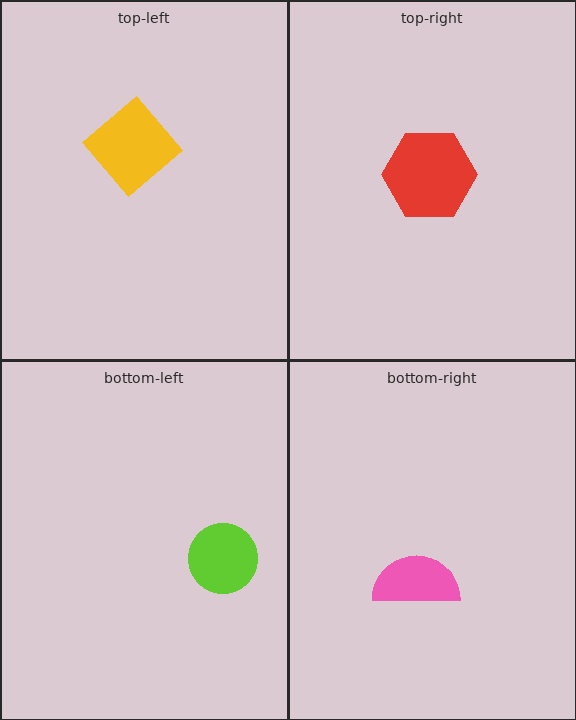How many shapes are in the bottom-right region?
1.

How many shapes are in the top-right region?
1.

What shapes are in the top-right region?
The red hexagon.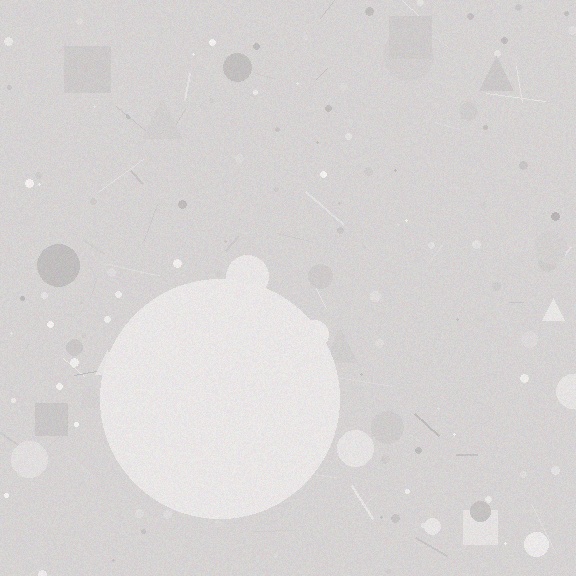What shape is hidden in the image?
A circle is hidden in the image.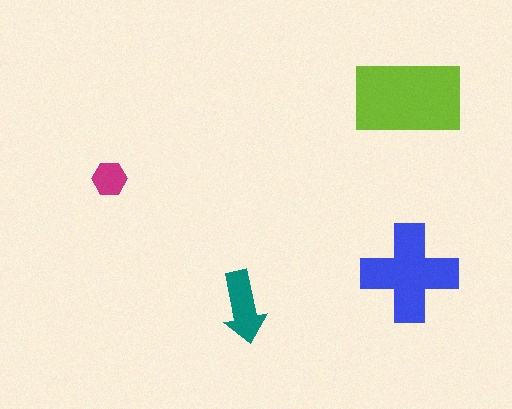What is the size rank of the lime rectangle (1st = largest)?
1st.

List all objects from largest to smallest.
The lime rectangle, the blue cross, the teal arrow, the magenta hexagon.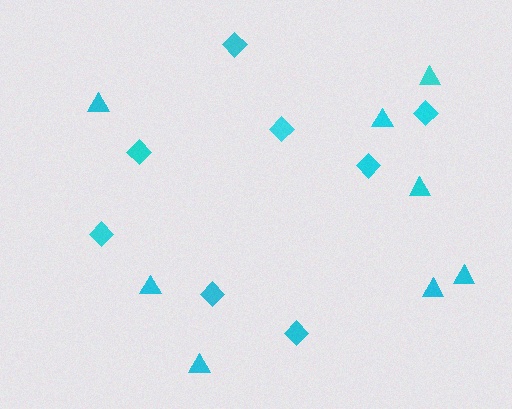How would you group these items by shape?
There are 2 groups: one group of triangles (8) and one group of diamonds (8).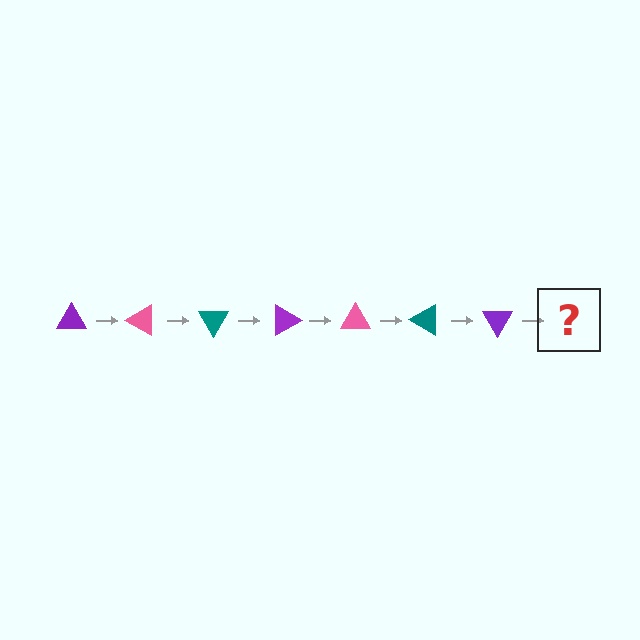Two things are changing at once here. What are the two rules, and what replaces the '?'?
The two rules are that it rotates 30 degrees each step and the color cycles through purple, pink, and teal. The '?' should be a pink triangle, rotated 210 degrees from the start.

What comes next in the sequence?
The next element should be a pink triangle, rotated 210 degrees from the start.